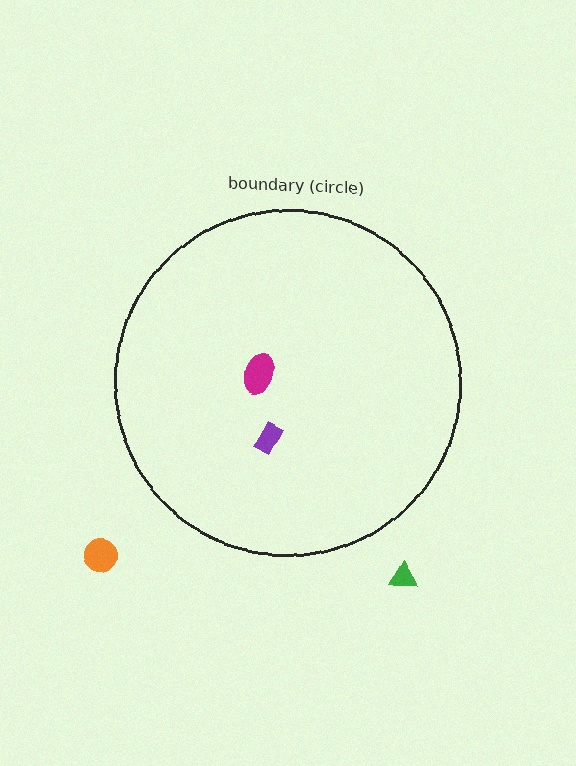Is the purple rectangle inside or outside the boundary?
Inside.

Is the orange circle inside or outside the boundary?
Outside.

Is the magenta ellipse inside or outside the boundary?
Inside.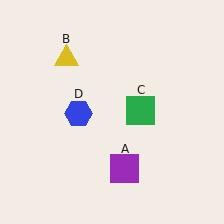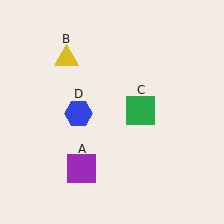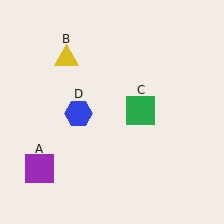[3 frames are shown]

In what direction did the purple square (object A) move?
The purple square (object A) moved left.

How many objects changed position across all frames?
1 object changed position: purple square (object A).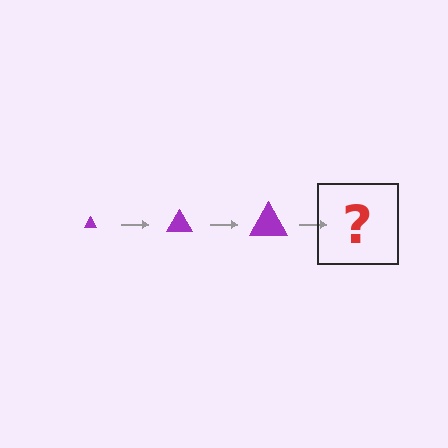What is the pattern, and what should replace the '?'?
The pattern is that the triangle gets progressively larger each step. The '?' should be a purple triangle, larger than the previous one.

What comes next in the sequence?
The next element should be a purple triangle, larger than the previous one.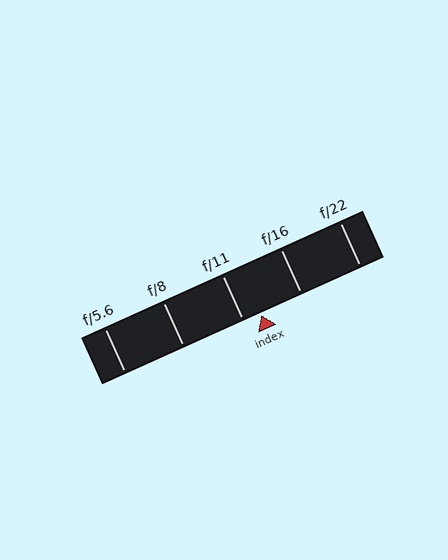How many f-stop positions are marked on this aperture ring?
There are 5 f-stop positions marked.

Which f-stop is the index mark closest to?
The index mark is closest to f/11.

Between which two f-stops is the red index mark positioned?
The index mark is between f/11 and f/16.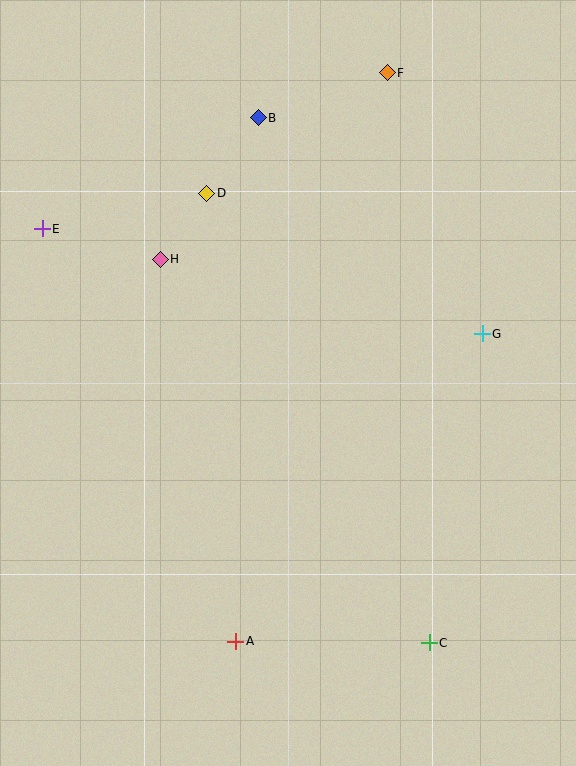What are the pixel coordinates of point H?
Point H is at (160, 259).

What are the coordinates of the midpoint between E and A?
The midpoint between E and A is at (139, 435).